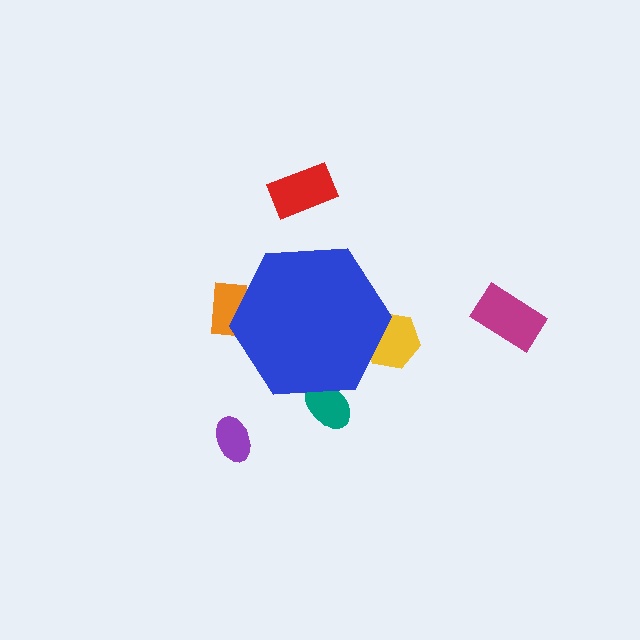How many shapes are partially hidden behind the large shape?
3 shapes are partially hidden.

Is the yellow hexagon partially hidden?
Yes, the yellow hexagon is partially hidden behind the blue hexagon.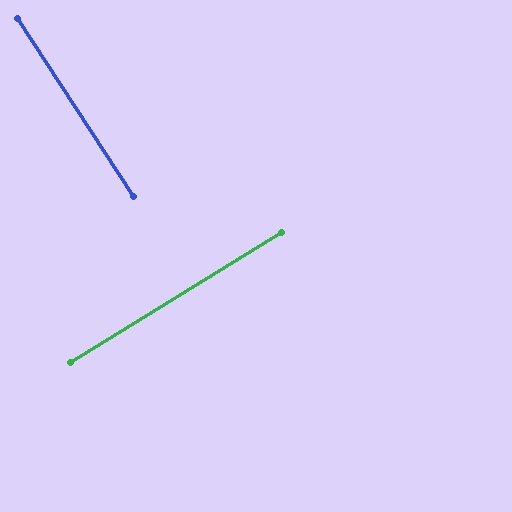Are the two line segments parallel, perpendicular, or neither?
Perpendicular — they meet at approximately 89°.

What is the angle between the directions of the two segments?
Approximately 89 degrees.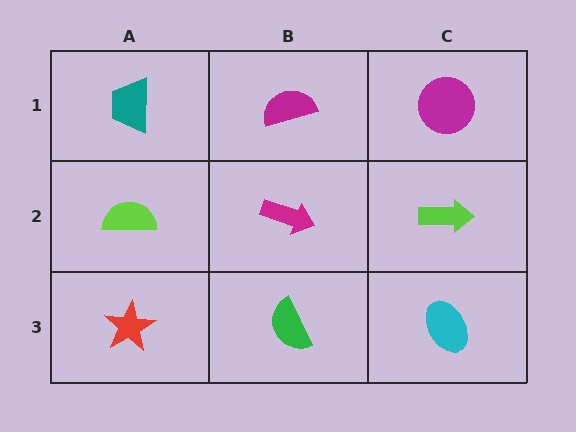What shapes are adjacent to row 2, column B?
A magenta semicircle (row 1, column B), a green semicircle (row 3, column B), a lime semicircle (row 2, column A), a lime arrow (row 2, column C).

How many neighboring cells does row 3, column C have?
2.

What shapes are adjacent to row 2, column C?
A magenta circle (row 1, column C), a cyan ellipse (row 3, column C), a magenta arrow (row 2, column B).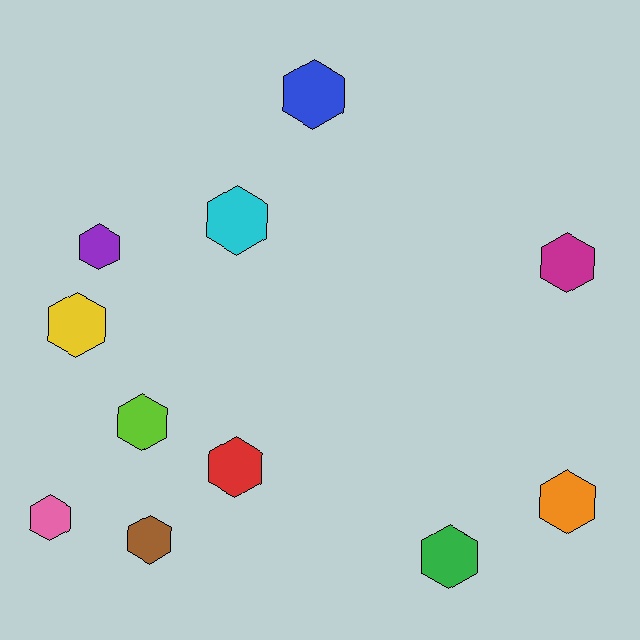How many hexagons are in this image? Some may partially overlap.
There are 11 hexagons.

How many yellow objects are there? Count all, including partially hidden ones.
There is 1 yellow object.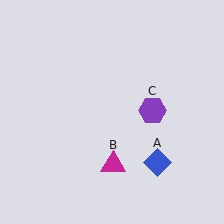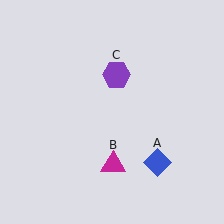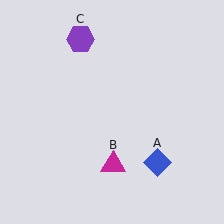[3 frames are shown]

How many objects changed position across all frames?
1 object changed position: purple hexagon (object C).